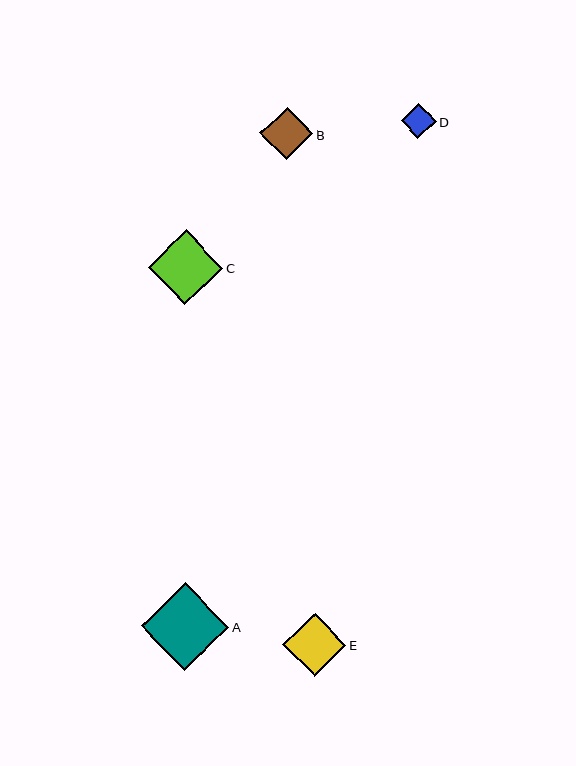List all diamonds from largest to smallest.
From largest to smallest: A, C, E, B, D.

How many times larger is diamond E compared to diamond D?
Diamond E is approximately 1.8 times the size of diamond D.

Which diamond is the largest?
Diamond A is the largest with a size of approximately 87 pixels.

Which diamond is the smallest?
Diamond D is the smallest with a size of approximately 35 pixels.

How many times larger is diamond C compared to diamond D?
Diamond C is approximately 2.1 times the size of diamond D.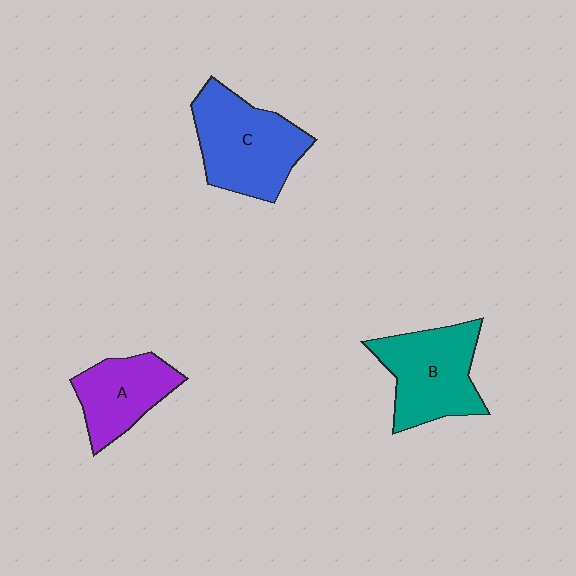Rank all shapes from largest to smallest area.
From largest to smallest: C (blue), B (teal), A (purple).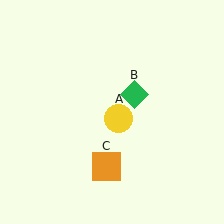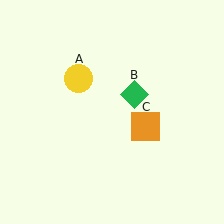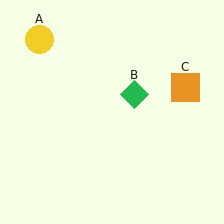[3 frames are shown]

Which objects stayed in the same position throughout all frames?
Green diamond (object B) remained stationary.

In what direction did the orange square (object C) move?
The orange square (object C) moved up and to the right.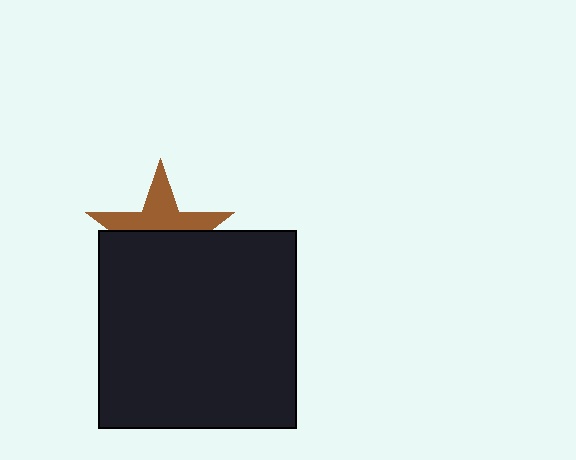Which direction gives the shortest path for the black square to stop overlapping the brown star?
Moving down gives the shortest separation.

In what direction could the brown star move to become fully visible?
The brown star could move up. That would shift it out from behind the black square entirely.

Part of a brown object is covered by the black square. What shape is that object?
It is a star.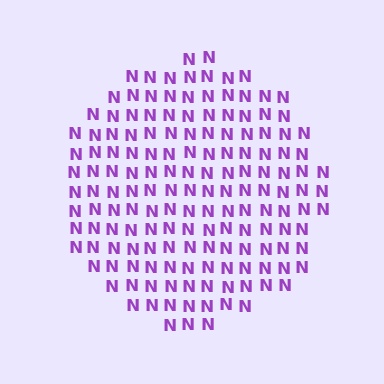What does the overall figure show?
The overall figure shows a circle.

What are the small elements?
The small elements are letter N's.